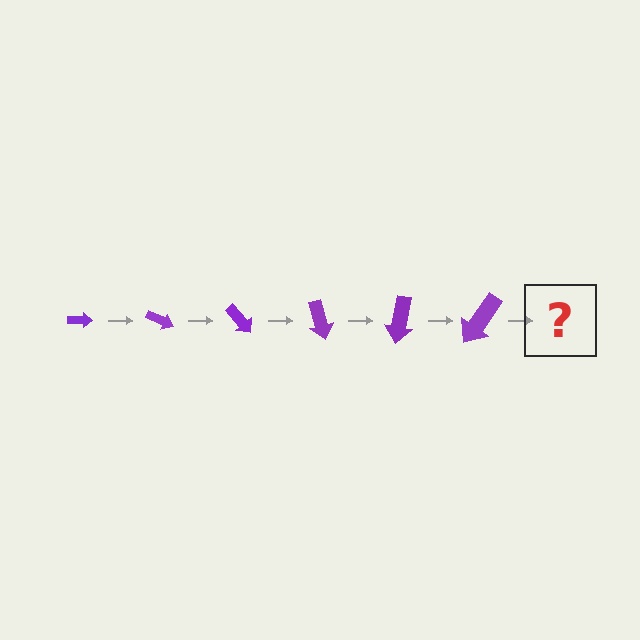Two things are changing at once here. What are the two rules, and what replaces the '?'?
The two rules are that the arrow grows larger each step and it rotates 25 degrees each step. The '?' should be an arrow, larger than the previous one and rotated 150 degrees from the start.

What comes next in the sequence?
The next element should be an arrow, larger than the previous one and rotated 150 degrees from the start.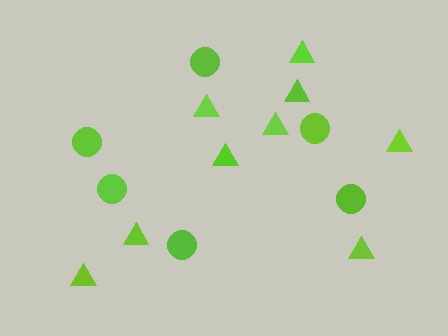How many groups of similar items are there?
There are 2 groups: one group of triangles (9) and one group of circles (6).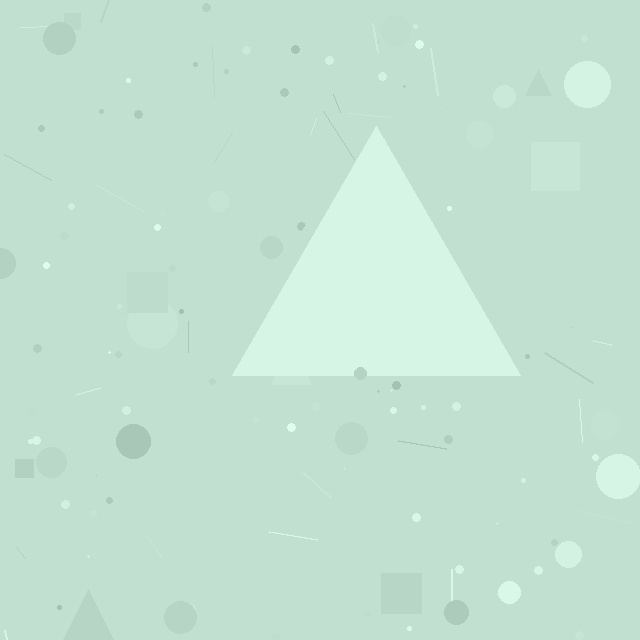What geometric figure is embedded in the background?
A triangle is embedded in the background.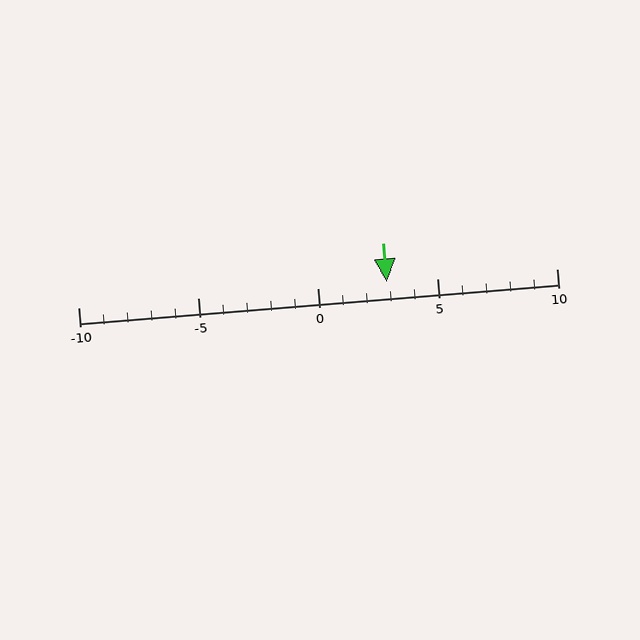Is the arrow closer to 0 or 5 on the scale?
The arrow is closer to 5.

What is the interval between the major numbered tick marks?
The major tick marks are spaced 5 units apart.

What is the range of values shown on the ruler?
The ruler shows values from -10 to 10.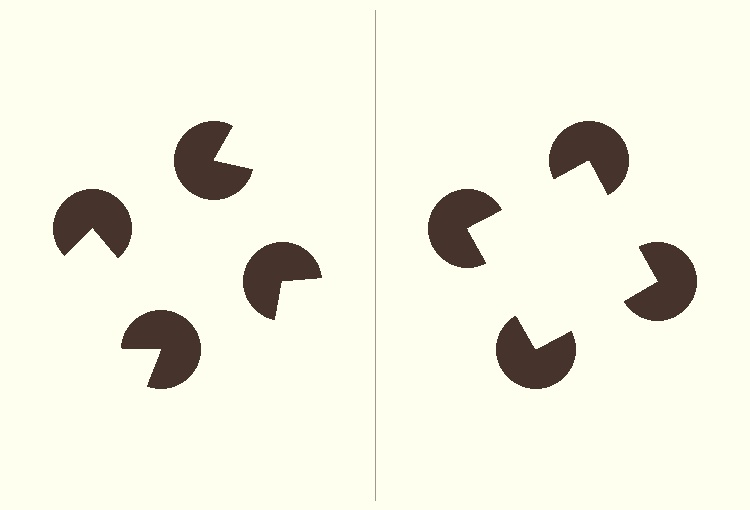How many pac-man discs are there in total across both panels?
8 — 4 on each side.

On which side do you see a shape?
An illusory square appears on the right side. On the left side the wedge cuts are rotated, so no coherent shape forms.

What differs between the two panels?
The pac-man discs are positioned identically on both sides; only the wedge orientations differ. On the right they align to a square; on the left they are misaligned.